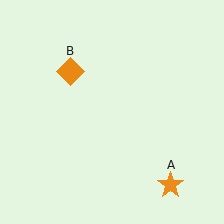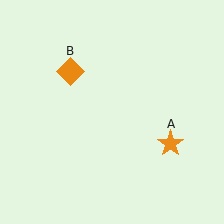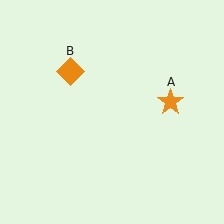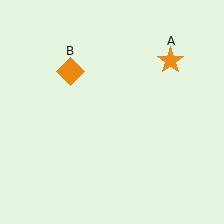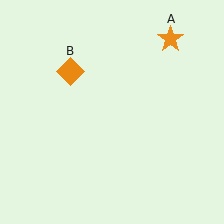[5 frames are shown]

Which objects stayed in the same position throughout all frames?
Orange diamond (object B) remained stationary.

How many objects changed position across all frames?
1 object changed position: orange star (object A).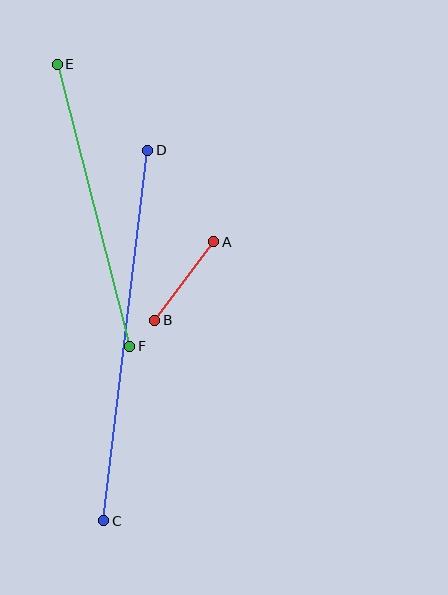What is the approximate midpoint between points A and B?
The midpoint is at approximately (184, 281) pixels.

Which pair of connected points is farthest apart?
Points C and D are farthest apart.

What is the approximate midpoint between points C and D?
The midpoint is at approximately (126, 336) pixels.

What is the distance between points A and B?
The distance is approximately 98 pixels.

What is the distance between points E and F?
The distance is approximately 291 pixels.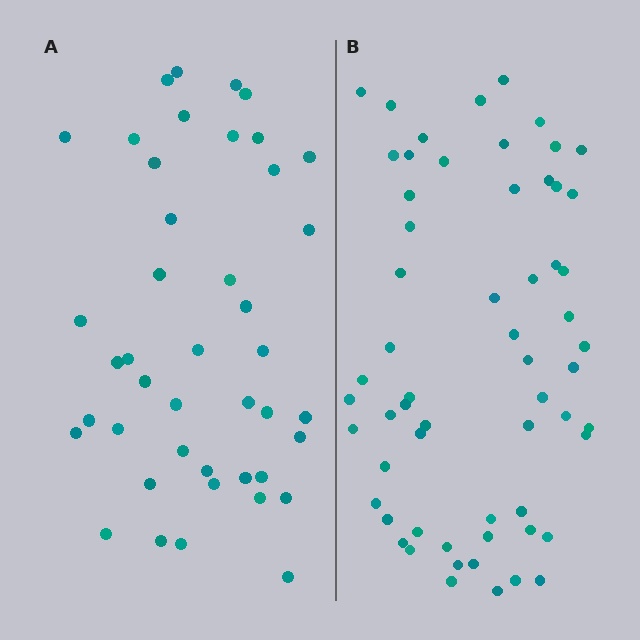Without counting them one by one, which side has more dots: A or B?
Region B (the right region) has more dots.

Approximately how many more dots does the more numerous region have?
Region B has approximately 15 more dots than region A.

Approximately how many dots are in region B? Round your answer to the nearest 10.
About 60 dots.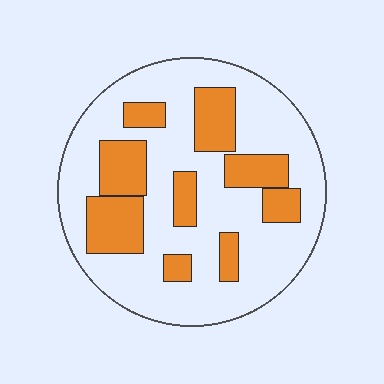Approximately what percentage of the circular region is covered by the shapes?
Approximately 30%.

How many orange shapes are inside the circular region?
9.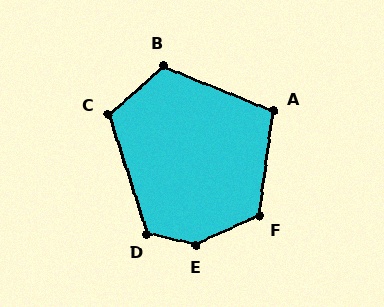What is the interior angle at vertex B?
Approximately 116 degrees (obtuse).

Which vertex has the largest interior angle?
E, at approximately 142 degrees.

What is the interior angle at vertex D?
Approximately 122 degrees (obtuse).